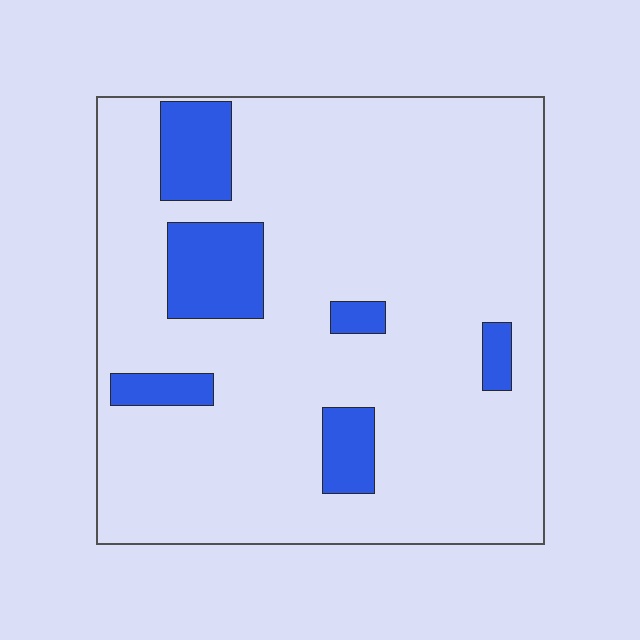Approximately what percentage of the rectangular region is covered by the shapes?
Approximately 15%.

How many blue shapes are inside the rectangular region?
6.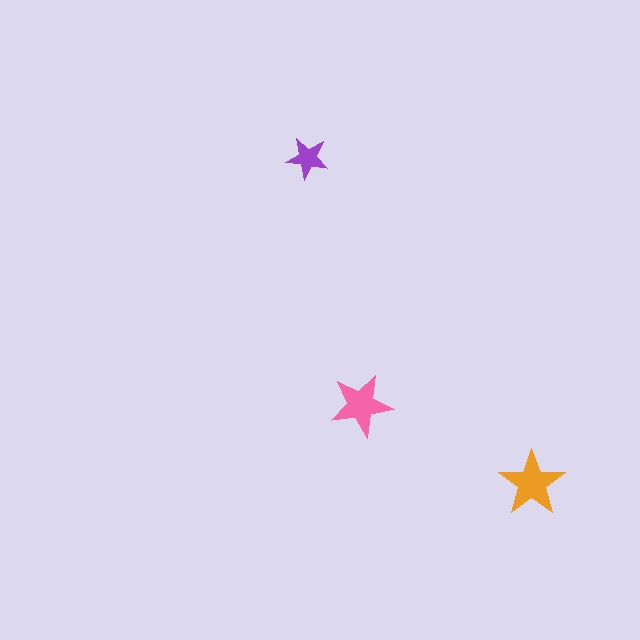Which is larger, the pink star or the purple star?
The pink one.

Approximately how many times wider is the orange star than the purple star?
About 1.5 times wider.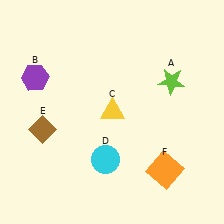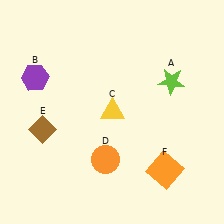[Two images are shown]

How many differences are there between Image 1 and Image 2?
There is 1 difference between the two images.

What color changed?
The circle (D) changed from cyan in Image 1 to orange in Image 2.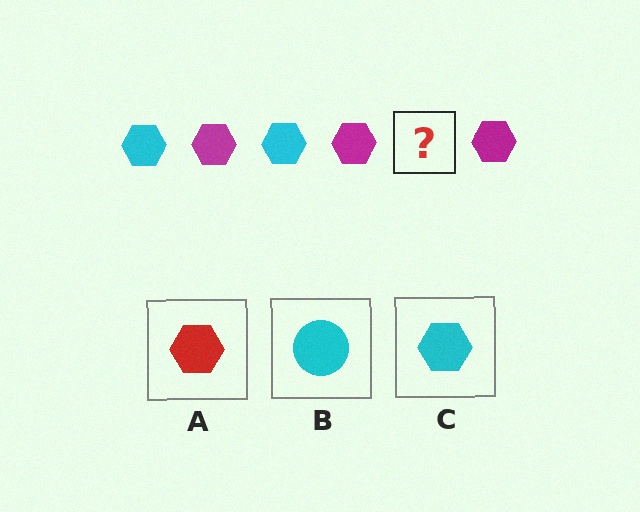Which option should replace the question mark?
Option C.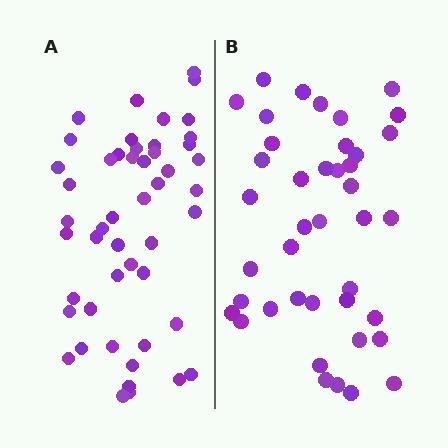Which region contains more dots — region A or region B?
Region A (the left region) has more dots.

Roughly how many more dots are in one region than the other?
Region A has roughly 8 or so more dots than region B.